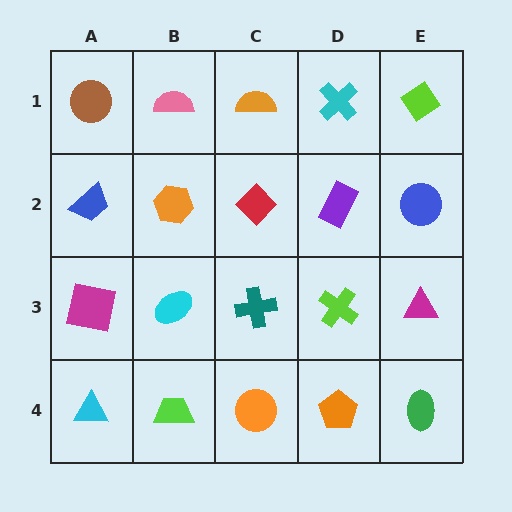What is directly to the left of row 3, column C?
A cyan ellipse.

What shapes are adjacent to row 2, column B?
A pink semicircle (row 1, column B), a cyan ellipse (row 3, column B), a blue trapezoid (row 2, column A), a red diamond (row 2, column C).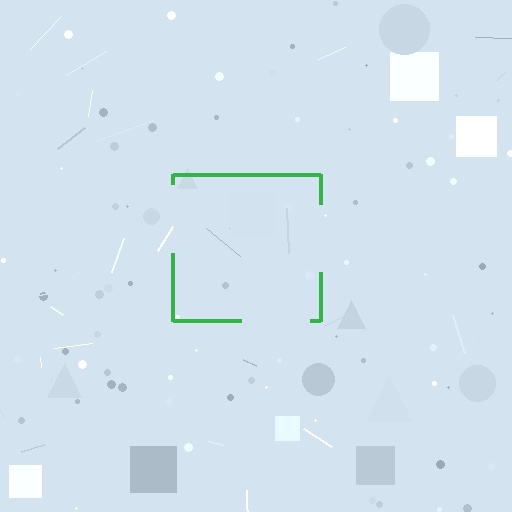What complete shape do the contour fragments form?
The contour fragments form a square.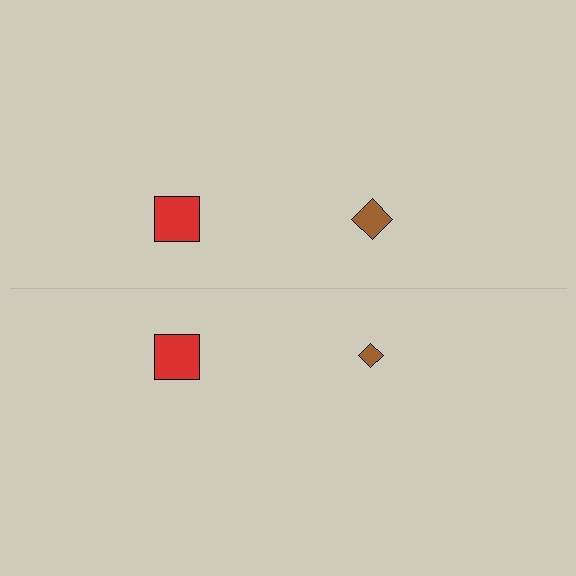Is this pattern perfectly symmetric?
No, the pattern is not perfectly symmetric. The brown diamond on the bottom side has a different size than its mirror counterpart.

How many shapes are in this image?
There are 4 shapes in this image.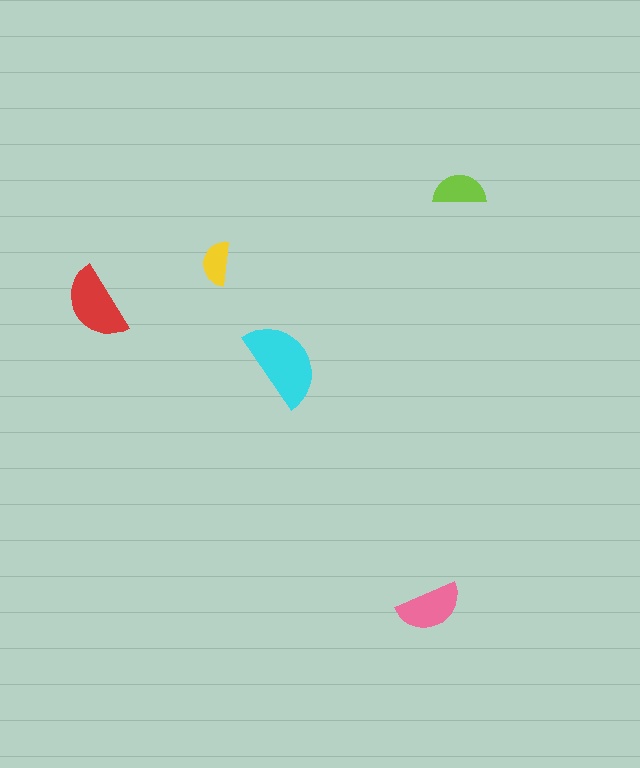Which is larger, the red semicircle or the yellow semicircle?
The red one.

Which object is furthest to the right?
The lime semicircle is rightmost.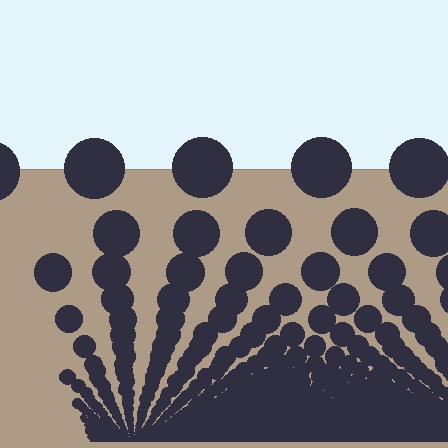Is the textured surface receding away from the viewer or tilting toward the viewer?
The surface appears to tilt toward the viewer. Texture elements get larger and sparser toward the top.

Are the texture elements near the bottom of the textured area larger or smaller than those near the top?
Smaller. The gradient is inverted — elements near the bottom are smaller and denser.